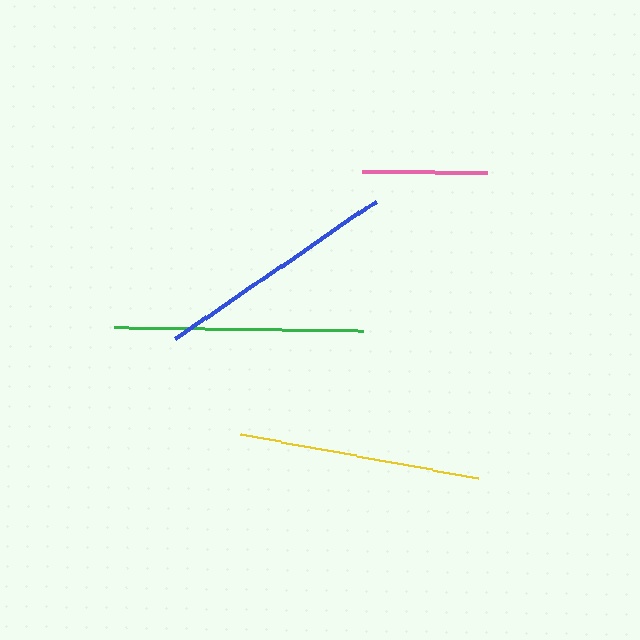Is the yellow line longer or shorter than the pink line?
The yellow line is longer than the pink line.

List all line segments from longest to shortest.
From longest to shortest: green, blue, yellow, pink.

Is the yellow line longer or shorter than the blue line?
The blue line is longer than the yellow line.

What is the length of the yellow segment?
The yellow segment is approximately 241 pixels long.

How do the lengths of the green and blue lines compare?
The green and blue lines are approximately the same length.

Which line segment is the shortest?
The pink line is the shortest at approximately 125 pixels.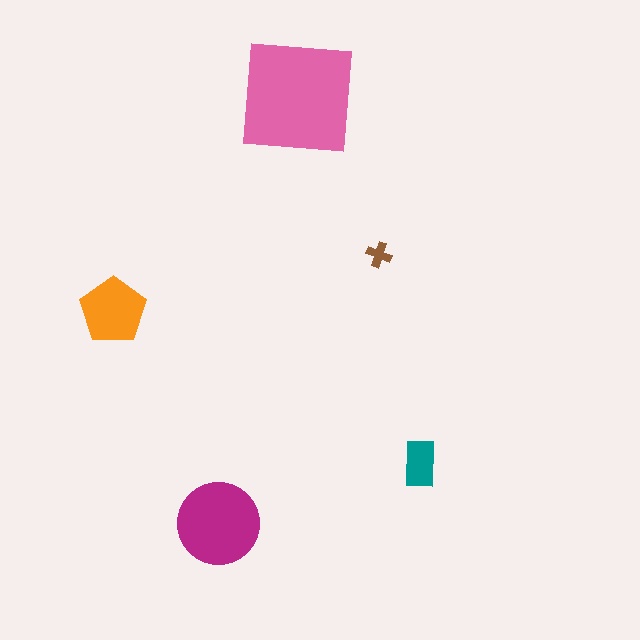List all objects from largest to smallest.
The pink square, the magenta circle, the orange pentagon, the teal rectangle, the brown cross.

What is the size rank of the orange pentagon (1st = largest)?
3rd.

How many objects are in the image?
There are 5 objects in the image.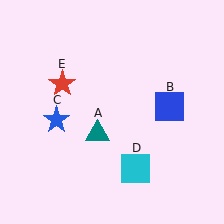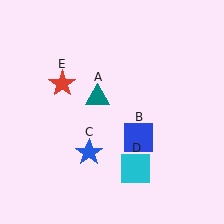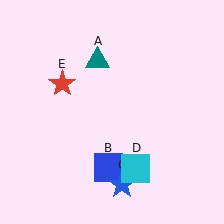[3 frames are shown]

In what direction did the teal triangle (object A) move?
The teal triangle (object A) moved up.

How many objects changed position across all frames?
3 objects changed position: teal triangle (object A), blue square (object B), blue star (object C).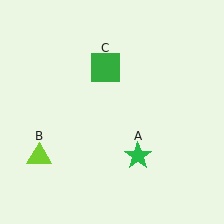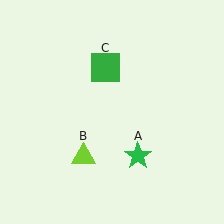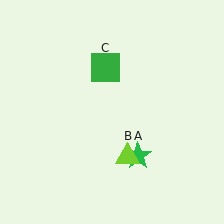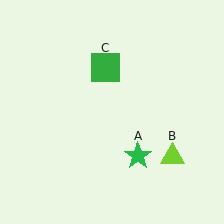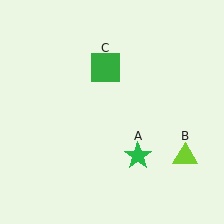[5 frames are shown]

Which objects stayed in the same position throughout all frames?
Green star (object A) and green square (object C) remained stationary.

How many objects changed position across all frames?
1 object changed position: lime triangle (object B).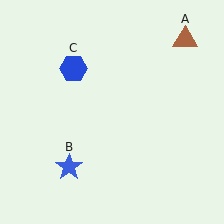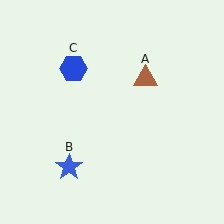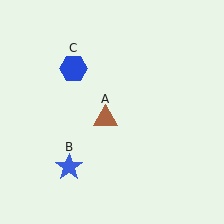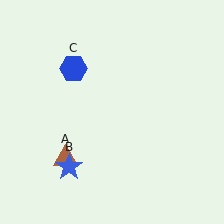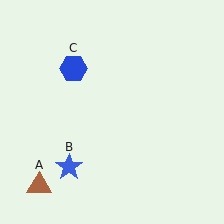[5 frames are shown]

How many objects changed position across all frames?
1 object changed position: brown triangle (object A).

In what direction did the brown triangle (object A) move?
The brown triangle (object A) moved down and to the left.